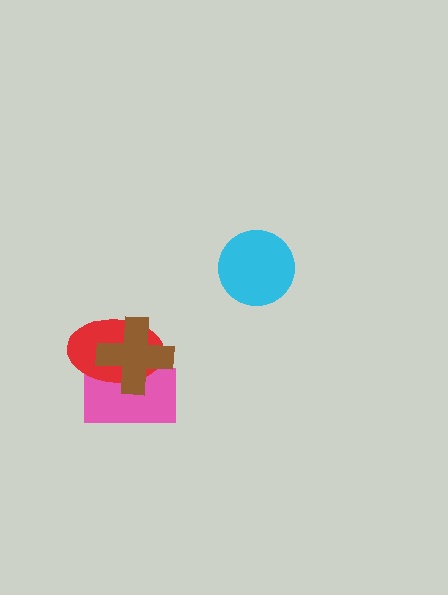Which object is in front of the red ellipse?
The brown cross is in front of the red ellipse.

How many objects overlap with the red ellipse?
2 objects overlap with the red ellipse.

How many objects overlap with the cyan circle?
0 objects overlap with the cyan circle.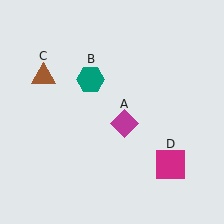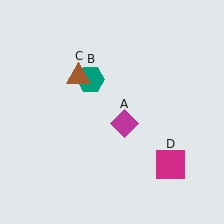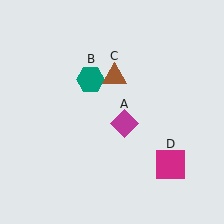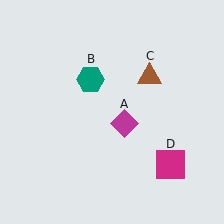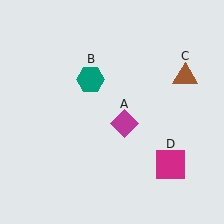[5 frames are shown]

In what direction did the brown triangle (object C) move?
The brown triangle (object C) moved right.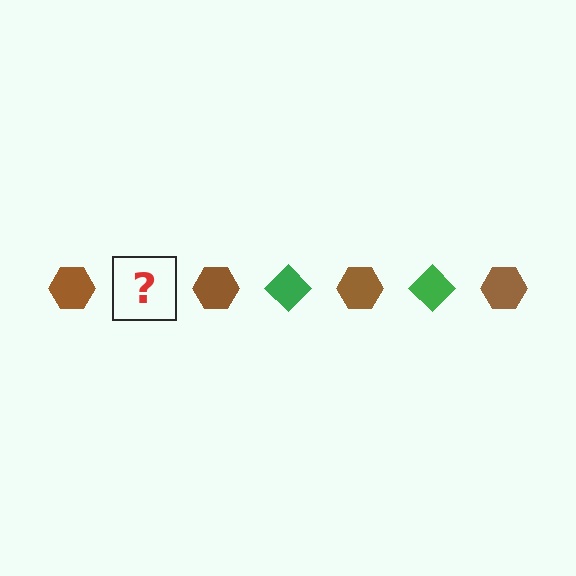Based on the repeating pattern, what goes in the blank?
The blank should be a green diamond.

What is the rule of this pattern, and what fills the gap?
The rule is that the pattern alternates between brown hexagon and green diamond. The gap should be filled with a green diamond.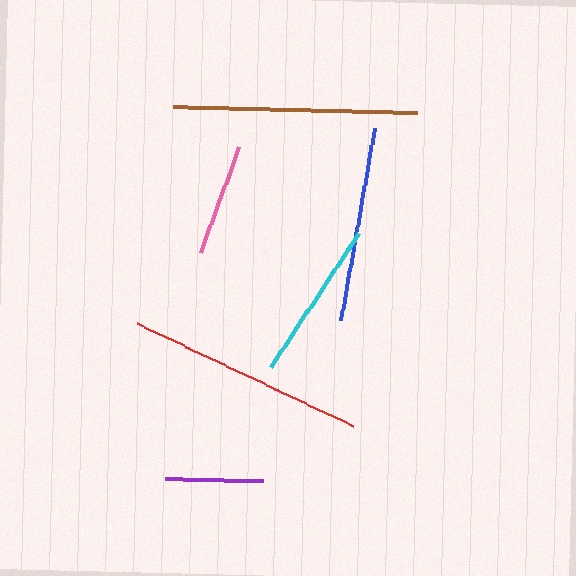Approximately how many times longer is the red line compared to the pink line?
The red line is approximately 2.1 times the length of the pink line.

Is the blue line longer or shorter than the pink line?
The blue line is longer than the pink line.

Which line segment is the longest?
The brown line is the longest at approximately 244 pixels.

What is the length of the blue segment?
The blue segment is approximately 196 pixels long.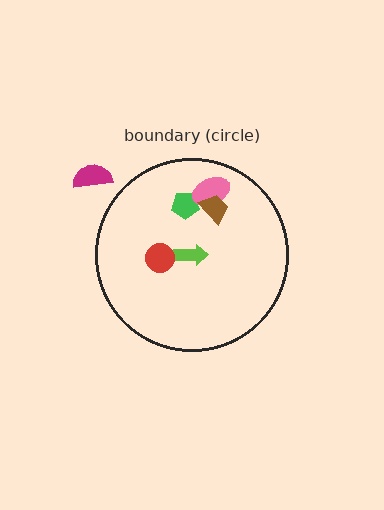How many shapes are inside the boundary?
5 inside, 1 outside.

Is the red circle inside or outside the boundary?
Inside.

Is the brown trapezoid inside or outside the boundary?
Inside.